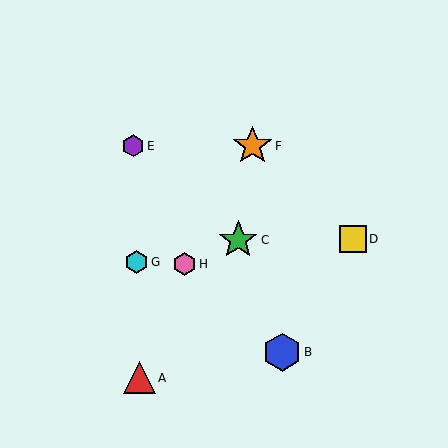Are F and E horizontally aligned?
Yes, both are at y≈146.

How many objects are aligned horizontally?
2 objects (E, F) are aligned horizontally.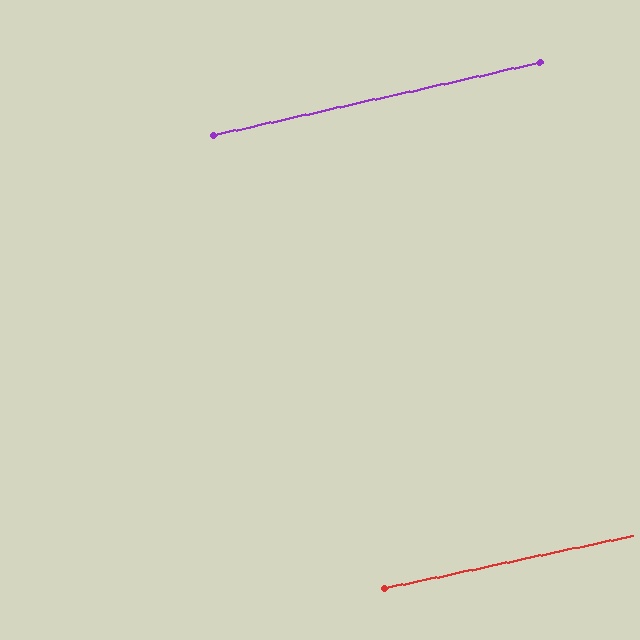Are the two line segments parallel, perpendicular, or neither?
Parallel — their directions differ by only 0.5°.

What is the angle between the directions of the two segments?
Approximately 0 degrees.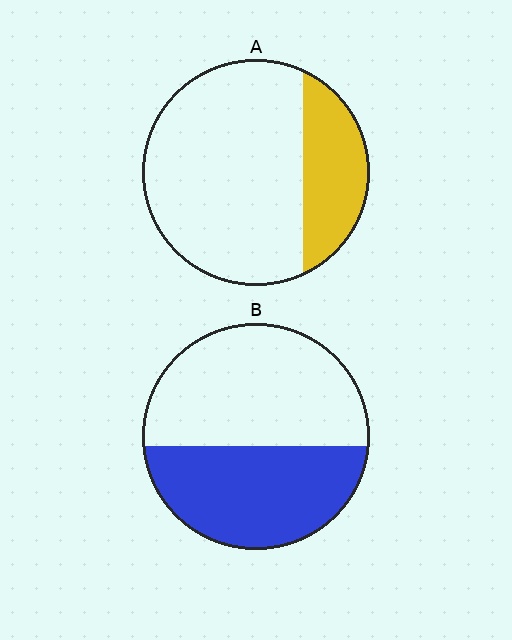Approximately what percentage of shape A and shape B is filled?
A is approximately 25% and B is approximately 45%.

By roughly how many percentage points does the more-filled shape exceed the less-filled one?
By roughly 20 percentage points (B over A).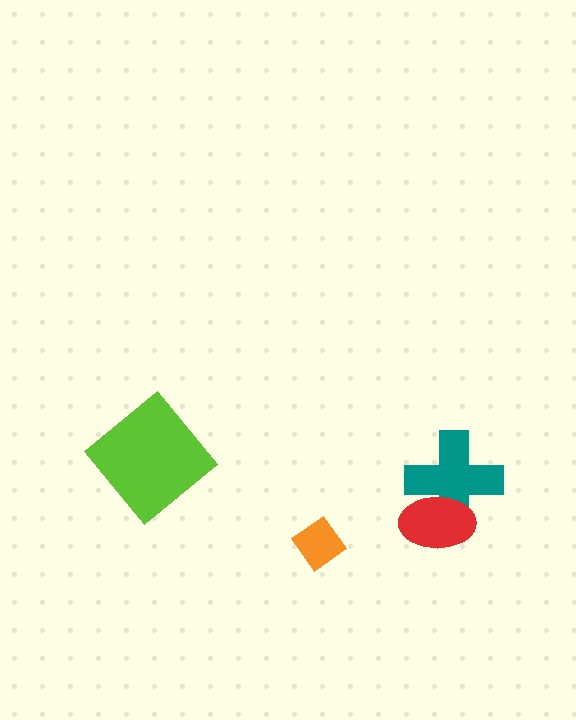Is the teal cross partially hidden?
Yes, it is partially covered by another shape.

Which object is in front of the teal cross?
The red ellipse is in front of the teal cross.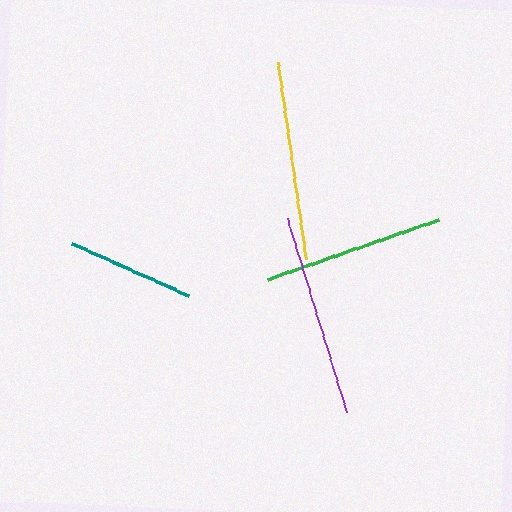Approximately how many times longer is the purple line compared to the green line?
The purple line is approximately 1.1 times the length of the green line.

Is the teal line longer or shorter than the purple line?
The purple line is longer than the teal line.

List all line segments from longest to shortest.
From longest to shortest: purple, yellow, green, teal.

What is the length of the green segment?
The green segment is approximately 181 pixels long.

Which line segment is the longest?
The purple line is the longest at approximately 203 pixels.